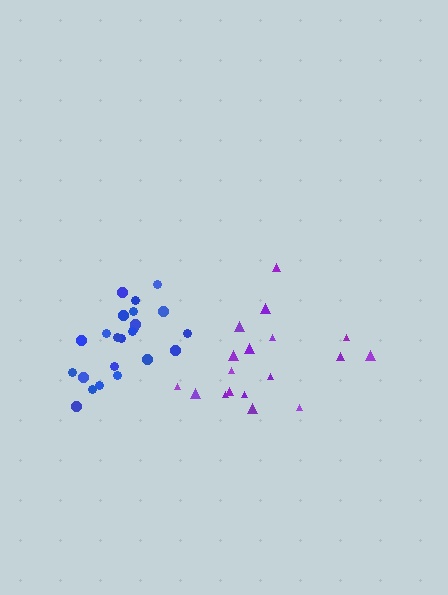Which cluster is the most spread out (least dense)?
Purple.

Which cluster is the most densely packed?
Blue.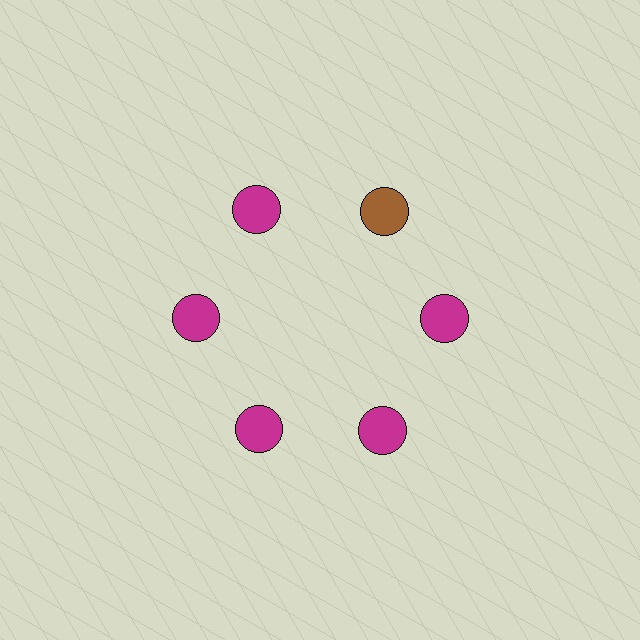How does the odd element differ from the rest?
It has a different color: brown instead of magenta.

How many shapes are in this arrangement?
There are 6 shapes arranged in a ring pattern.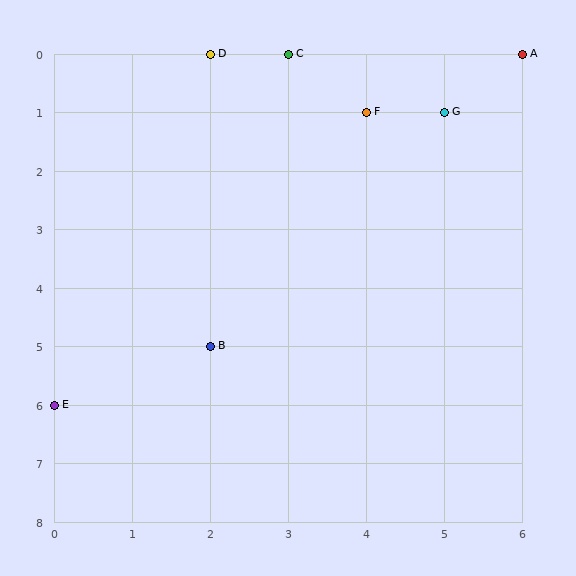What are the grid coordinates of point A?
Point A is at grid coordinates (6, 0).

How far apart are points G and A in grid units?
Points G and A are 1 column and 1 row apart (about 1.4 grid units diagonally).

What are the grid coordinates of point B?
Point B is at grid coordinates (2, 5).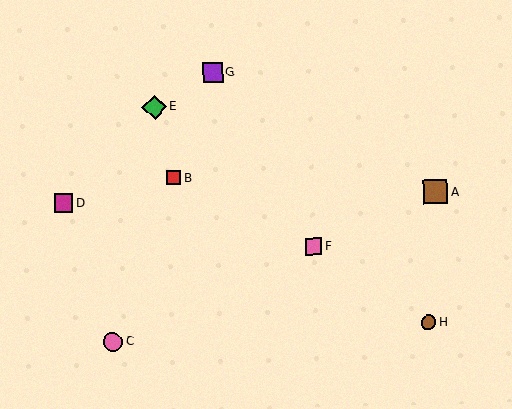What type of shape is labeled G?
Shape G is a purple square.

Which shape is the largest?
The green diamond (labeled E) is the largest.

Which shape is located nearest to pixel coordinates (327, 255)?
The pink square (labeled F) at (314, 247) is nearest to that location.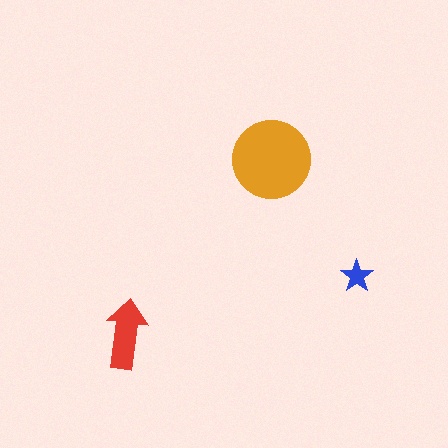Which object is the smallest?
The blue star.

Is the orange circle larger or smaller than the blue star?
Larger.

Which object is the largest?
The orange circle.